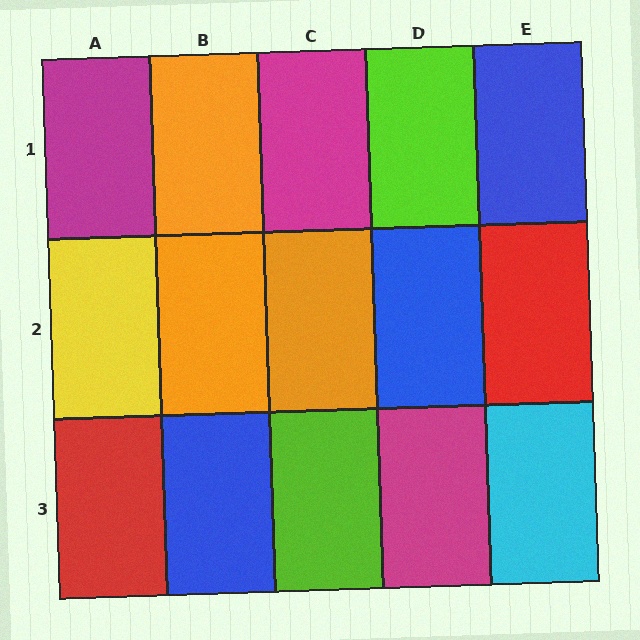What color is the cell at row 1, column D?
Lime.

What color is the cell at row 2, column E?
Red.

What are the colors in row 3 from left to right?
Red, blue, lime, magenta, cyan.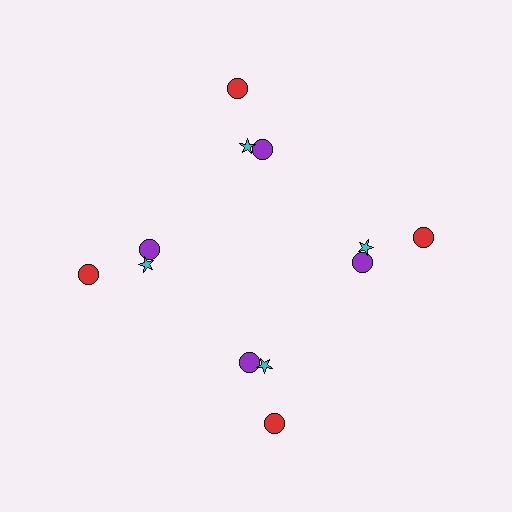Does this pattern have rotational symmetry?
Yes, this pattern has 4-fold rotational symmetry. It looks the same after rotating 90 degrees around the center.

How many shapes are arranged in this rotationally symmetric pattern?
There are 12 shapes, arranged in 4 groups of 3.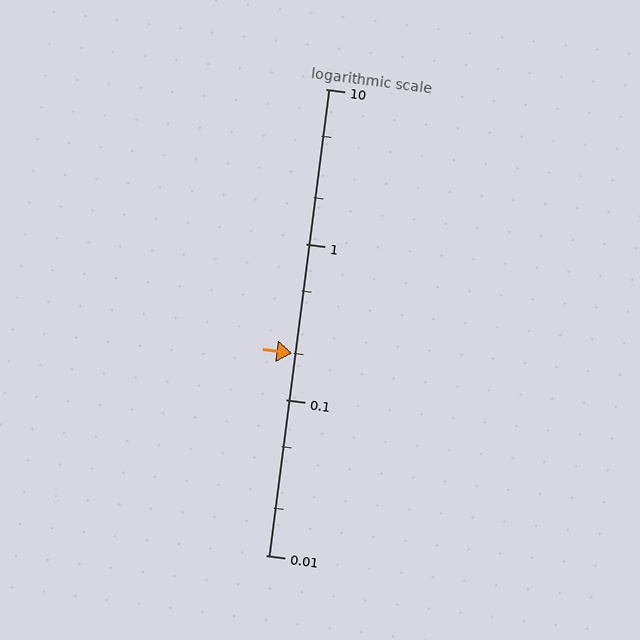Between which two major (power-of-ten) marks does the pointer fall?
The pointer is between 0.1 and 1.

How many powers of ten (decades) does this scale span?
The scale spans 3 decades, from 0.01 to 10.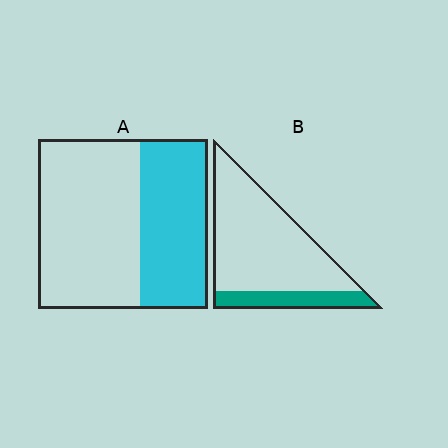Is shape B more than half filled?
No.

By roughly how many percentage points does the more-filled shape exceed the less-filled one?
By roughly 20 percentage points (A over B).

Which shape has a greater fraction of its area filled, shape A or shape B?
Shape A.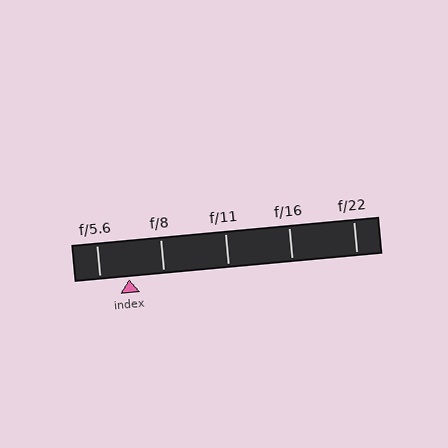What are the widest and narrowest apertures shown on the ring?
The widest aperture shown is f/5.6 and the narrowest is f/22.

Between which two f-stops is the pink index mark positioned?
The index mark is between f/5.6 and f/8.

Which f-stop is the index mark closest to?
The index mark is closest to f/5.6.